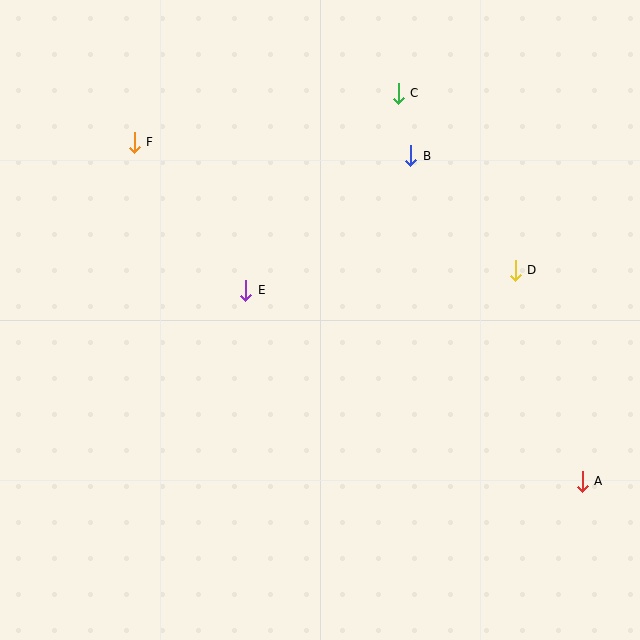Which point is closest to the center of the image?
Point E at (246, 290) is closest to the center.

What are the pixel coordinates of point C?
Point C is at (398, 93).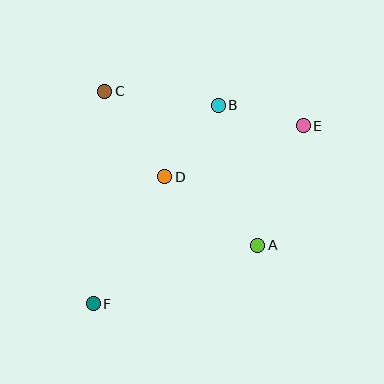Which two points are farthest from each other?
Points E and F are farthest from each other.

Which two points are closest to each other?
Points B and E are closest to each other.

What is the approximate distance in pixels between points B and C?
The distance between B and C is approximately 115 pixels.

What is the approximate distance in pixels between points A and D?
The distance between A and D is approximately 116 pixels.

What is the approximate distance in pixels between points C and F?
The distance between C and F is approximately 213 pixels.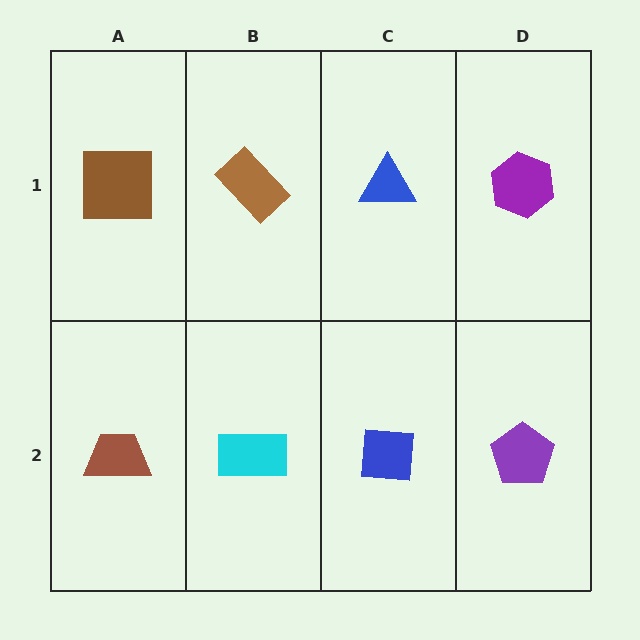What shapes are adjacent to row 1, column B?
A cyan rectangle (row 2, column B), a brown square (row 1, column A), a blue triangle (row 1, column C).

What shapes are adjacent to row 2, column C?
A blue triangle (row 1, column C), a cyan rectangle (row 2, column B), a purple pentagon (row 2, column D).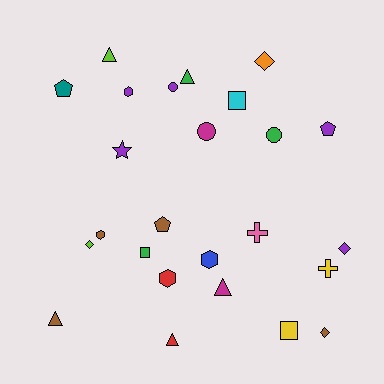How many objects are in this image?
There are 25 objects.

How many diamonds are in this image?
There are 4 diamonds.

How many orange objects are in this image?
There is 1 orange object.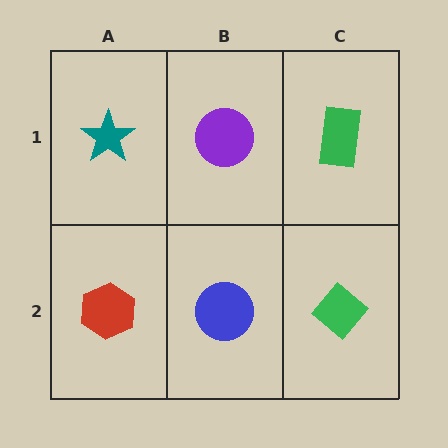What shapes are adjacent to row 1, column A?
A red hexagon (row 2, column A), a purple circle (row 1, column B).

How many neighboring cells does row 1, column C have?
2.